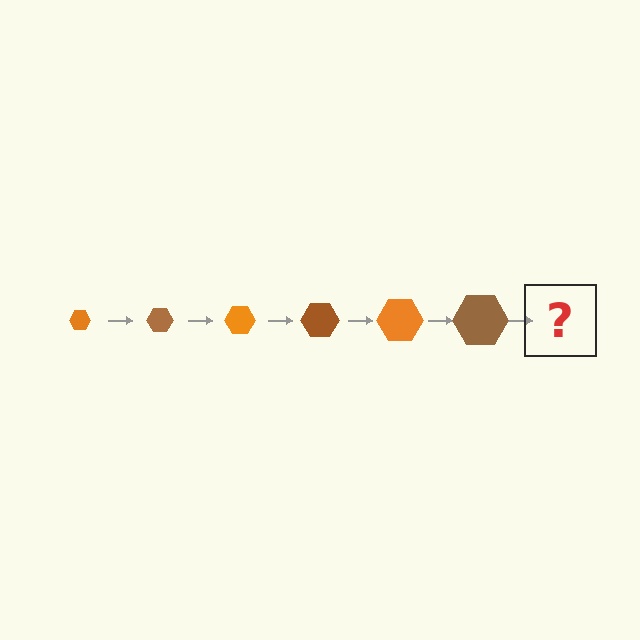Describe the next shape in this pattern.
It should be an orange hexagon, larger than the previous one.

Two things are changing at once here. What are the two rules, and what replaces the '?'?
The two rules are that the hexagon grows larger each step and the color cycles through orange and brown. The '?' should be an orange hexagon, larger than the previous one.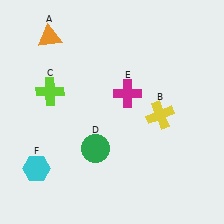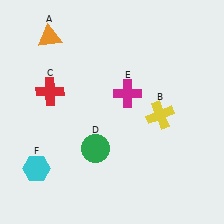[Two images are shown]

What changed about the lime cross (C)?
In Image 1, C is lime. In Image 2, it changed to red.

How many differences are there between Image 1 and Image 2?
There is 1 difference between the two images.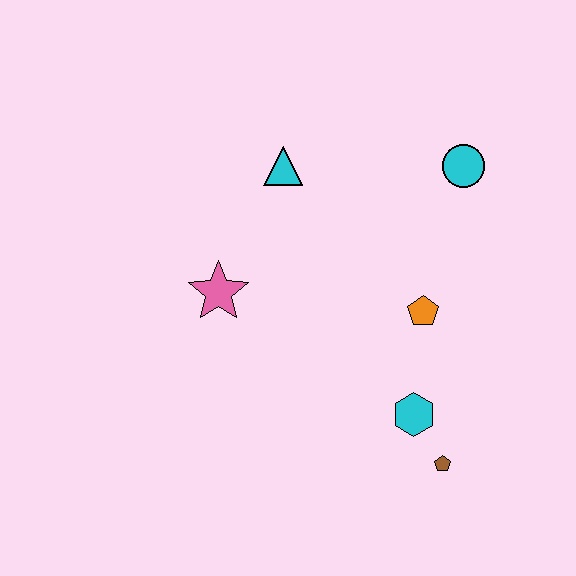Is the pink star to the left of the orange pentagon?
Yes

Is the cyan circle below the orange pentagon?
No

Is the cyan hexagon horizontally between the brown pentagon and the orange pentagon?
No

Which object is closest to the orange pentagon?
The cyan hexagon is closest to the orange pentagon.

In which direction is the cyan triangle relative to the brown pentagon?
The cyan triangle is above the brown pentagon.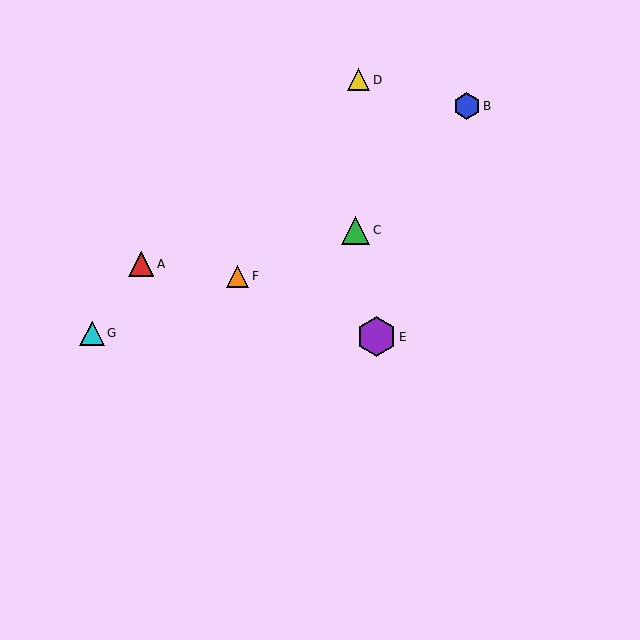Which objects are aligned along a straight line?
Objects C, F, G are aligned along a straight line.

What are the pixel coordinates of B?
Object B is at (467, 106).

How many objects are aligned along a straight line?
3 objects (C, F, G) are aligned along a straight line.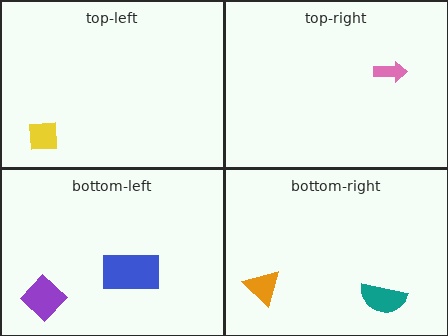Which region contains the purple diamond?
The bottom-left region.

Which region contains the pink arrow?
The top-right region.